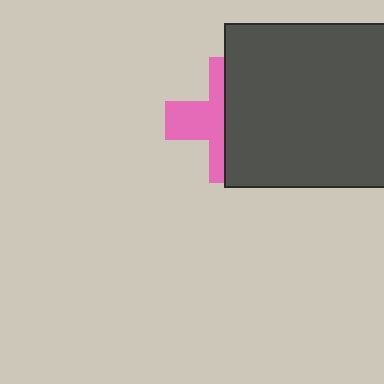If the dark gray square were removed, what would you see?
You would see the complete pink cross.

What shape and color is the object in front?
The object in front is a dark gray square.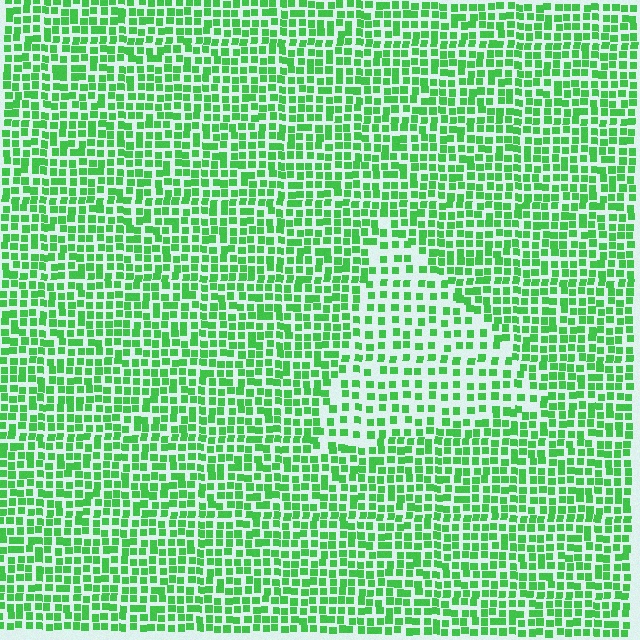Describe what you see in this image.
The image contains small green elements arranged at two different densities. A triangle-shaped region is visible where the elements are less densely packed than the surrounding area.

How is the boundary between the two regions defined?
The boundary is defined by a change in element density (approximately 1.8x ratio). All elements are the same color, size, and shape.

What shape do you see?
I see a triangle.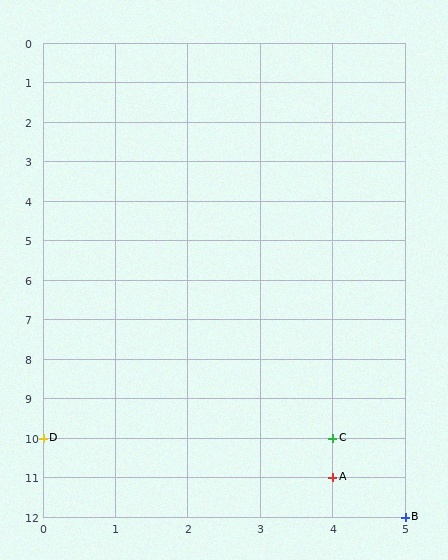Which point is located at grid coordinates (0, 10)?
Point D is at (0, 10).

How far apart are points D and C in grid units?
Points D and C are 4 columns apart.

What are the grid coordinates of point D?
Point D is at grid coordinates (0, 10).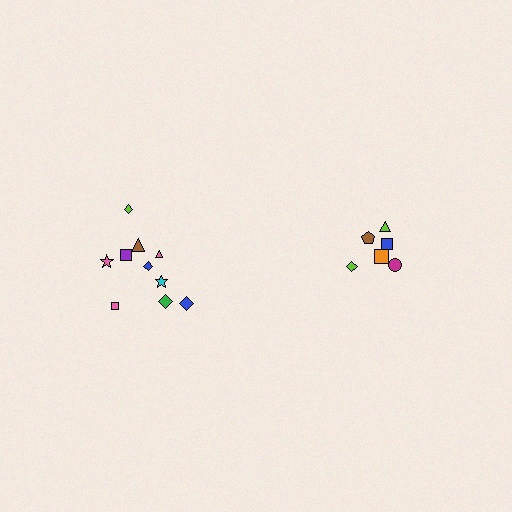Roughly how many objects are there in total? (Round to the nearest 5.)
Roughly 15 objects in total.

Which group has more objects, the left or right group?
The left group.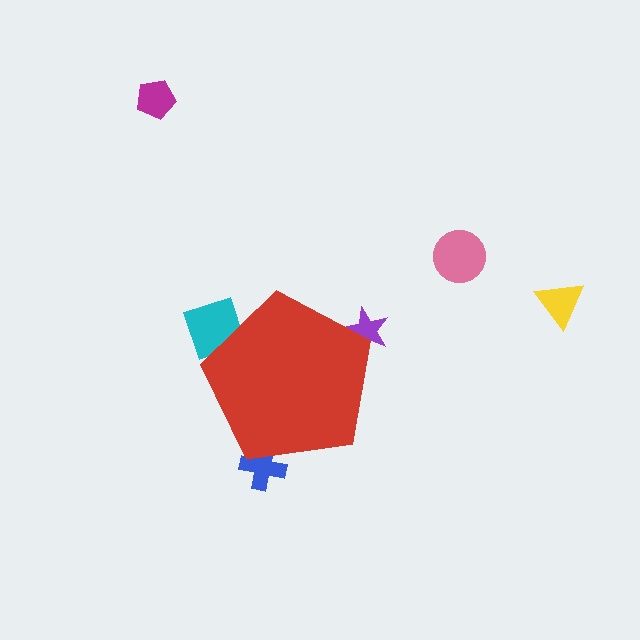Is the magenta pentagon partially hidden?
No, the magenta pentagon is fully visible.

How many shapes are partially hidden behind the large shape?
3 shapes are partially hidden.